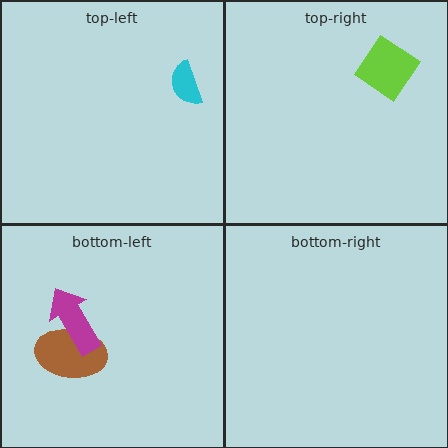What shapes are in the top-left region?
The cyan semicircle.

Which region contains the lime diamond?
The top-right region.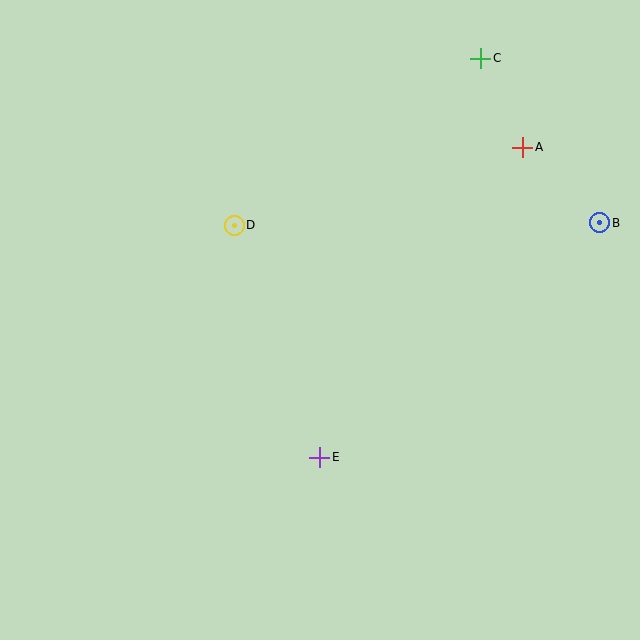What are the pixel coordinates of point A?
Point A is at (523, 147).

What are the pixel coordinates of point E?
Point E is at (320, 457).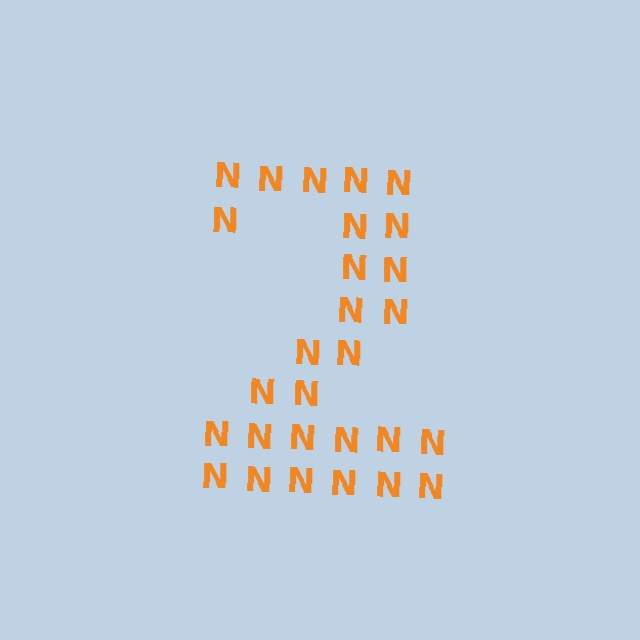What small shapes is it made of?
It is made of small letter N's.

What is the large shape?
The large shape is the digit 2.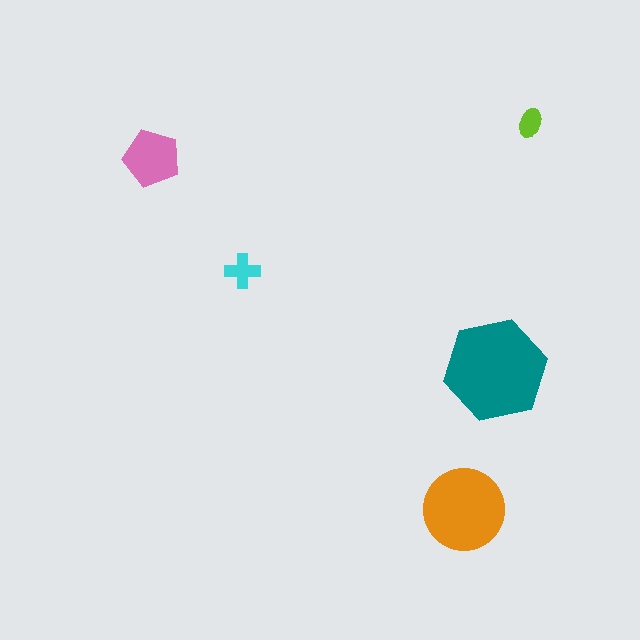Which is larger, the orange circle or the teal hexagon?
The teal hexagon.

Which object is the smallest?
The lime ellipse.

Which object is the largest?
The teal hexagon.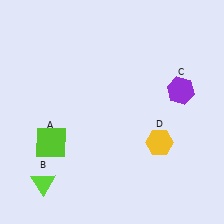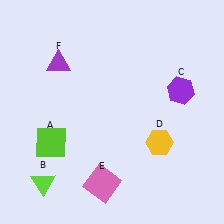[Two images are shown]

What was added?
A pink square (E), a purple triangle (F) were added in Image 2.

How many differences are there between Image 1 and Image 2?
There are 2 differences between the two images.